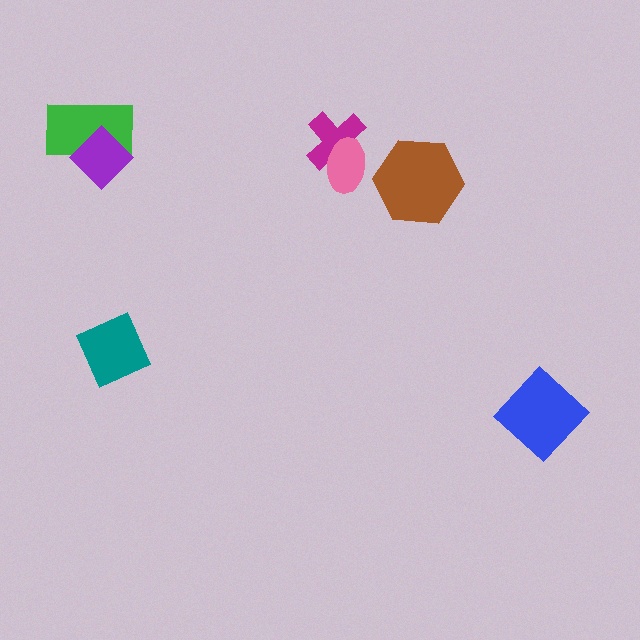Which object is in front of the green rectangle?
The purple diamond is in front of the green rectangle.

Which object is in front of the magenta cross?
The pink ellipse is in front of the magenta cross.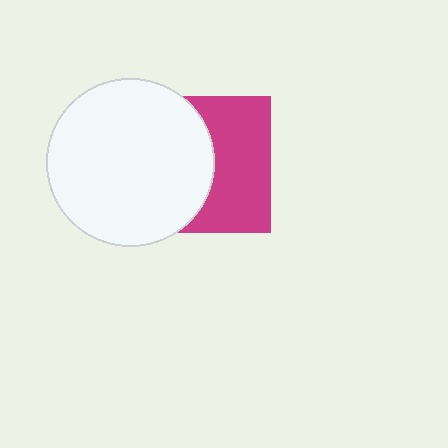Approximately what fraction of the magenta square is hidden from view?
Roughly 51% of the magenta square is hidden behind the white circle.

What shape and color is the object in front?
The object in front is a white circle.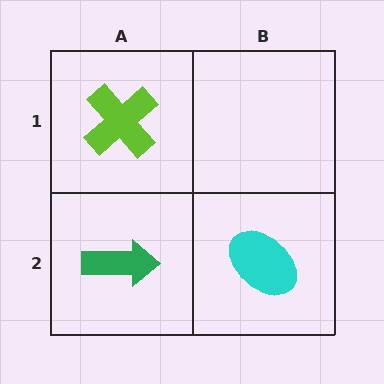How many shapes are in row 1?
1 shape.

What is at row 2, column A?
A green arrow.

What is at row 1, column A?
A lime cross.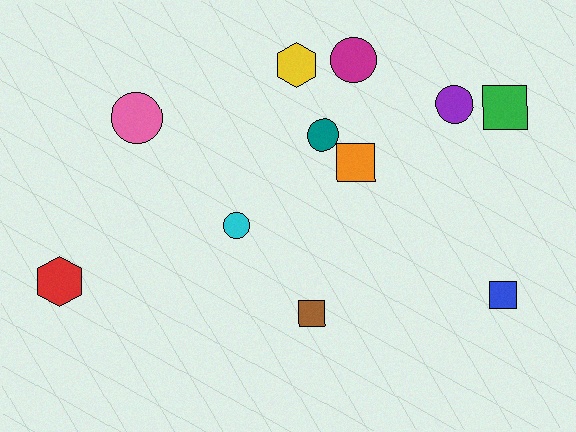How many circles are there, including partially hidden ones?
There are 5 circles.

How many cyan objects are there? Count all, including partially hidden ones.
There is 1 cyan object.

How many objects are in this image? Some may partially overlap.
There are 11 objects.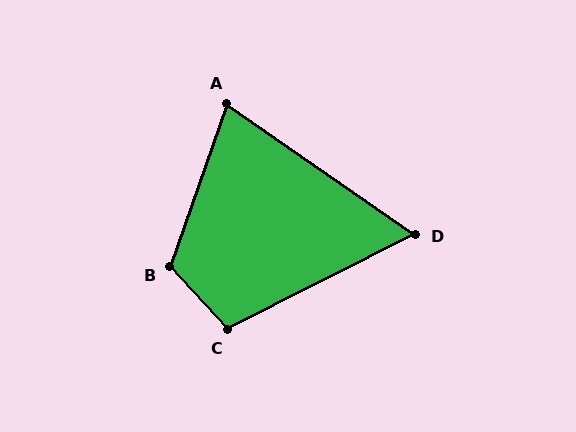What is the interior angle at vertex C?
Approximately 106 degrees (obtuse).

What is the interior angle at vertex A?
Approximately 74 degrees (acute).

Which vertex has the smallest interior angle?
D, at approximately 62 degrees.